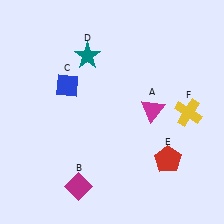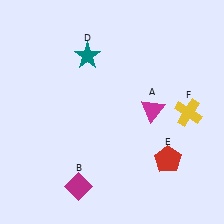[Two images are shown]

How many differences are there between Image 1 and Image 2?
There is 1 difference between the two images.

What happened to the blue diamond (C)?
The blue diamond (C) was removed in Image 2. It was in the top-left area of Image 1.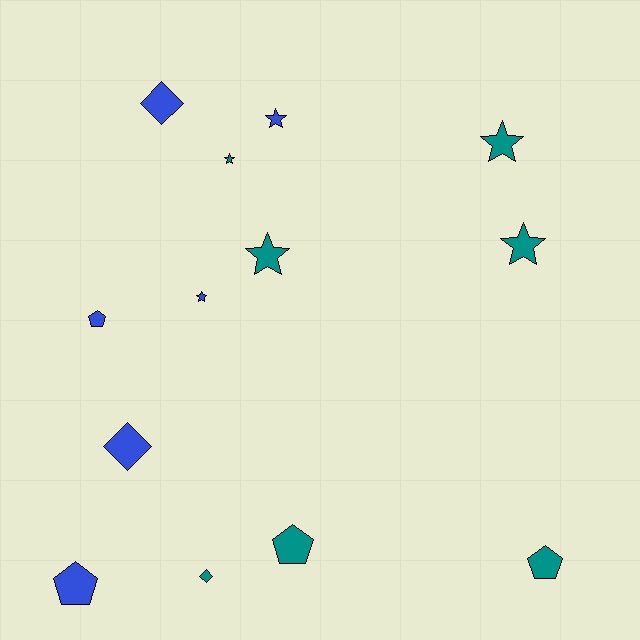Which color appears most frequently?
Teal, with 7 objects.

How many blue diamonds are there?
There are 2 blue diamonds.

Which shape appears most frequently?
Star, with 6 objects.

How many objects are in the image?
There are 13 objects.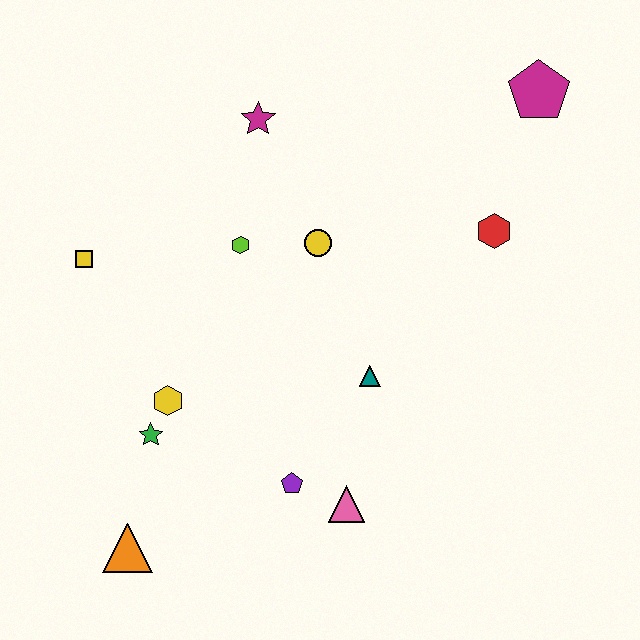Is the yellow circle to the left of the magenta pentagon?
Yes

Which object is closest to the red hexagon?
The magenta pentagon is closest to the red hexagon.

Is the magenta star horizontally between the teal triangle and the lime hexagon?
Yes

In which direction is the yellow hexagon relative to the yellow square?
The yellow hexagon is below the yellow square.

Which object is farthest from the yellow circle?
The orange triangle is farthest from the yellow circle.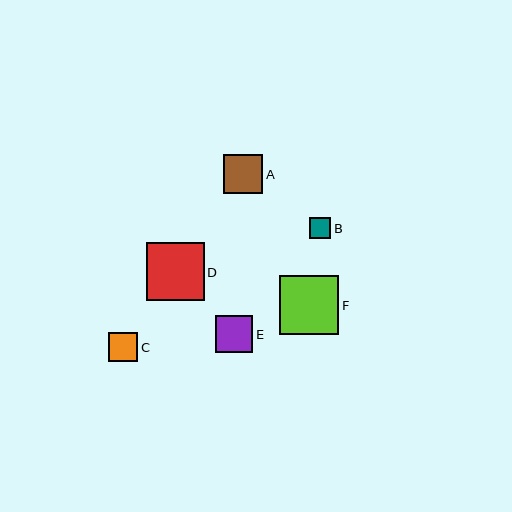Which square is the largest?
Square F is the largest with a size of approximately 59 pixels.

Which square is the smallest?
Square B is the smallest with a size of approximately 21 pixels.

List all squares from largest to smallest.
From largest to smallest: F, D, A, E, C, B.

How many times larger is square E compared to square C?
Square E is approximately 1.3 times the size of square C.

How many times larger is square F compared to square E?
Square F is approximately 1.6 times the size of square E.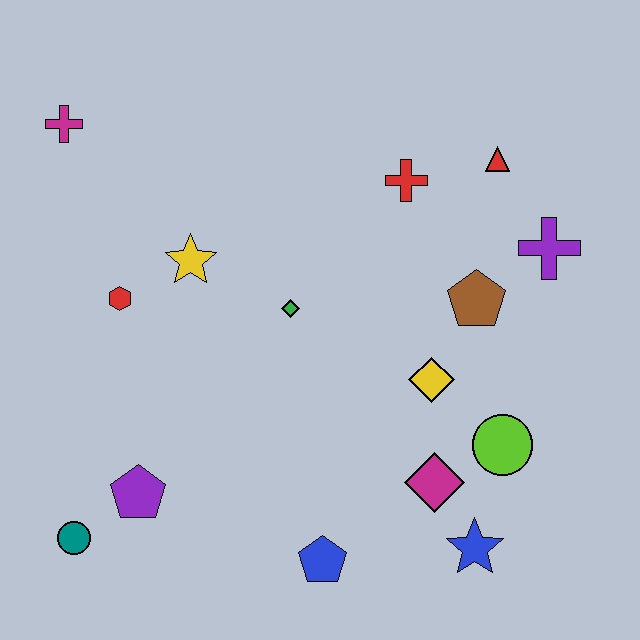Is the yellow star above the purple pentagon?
Yes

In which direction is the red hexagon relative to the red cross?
The red hexagon is to the left of the red cross.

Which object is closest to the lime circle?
The magenta diamond is closest to the lime circle.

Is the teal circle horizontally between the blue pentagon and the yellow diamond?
No